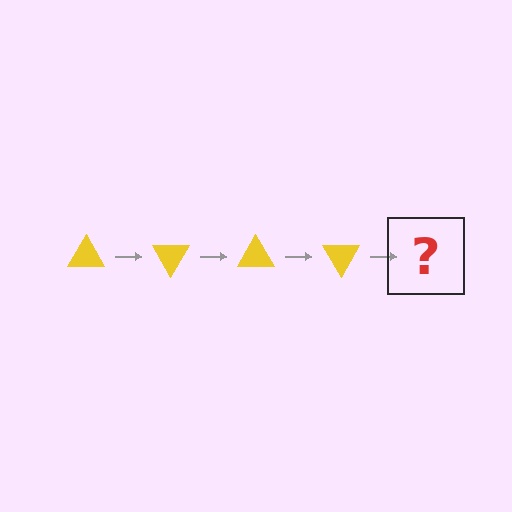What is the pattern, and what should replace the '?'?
The pattern is that the triangle rotates 60 degrees each step. The '?' should be a yellow triangle rotated 240 degrees.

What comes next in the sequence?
The next element should be a yellow triangle rotated 240 degrees.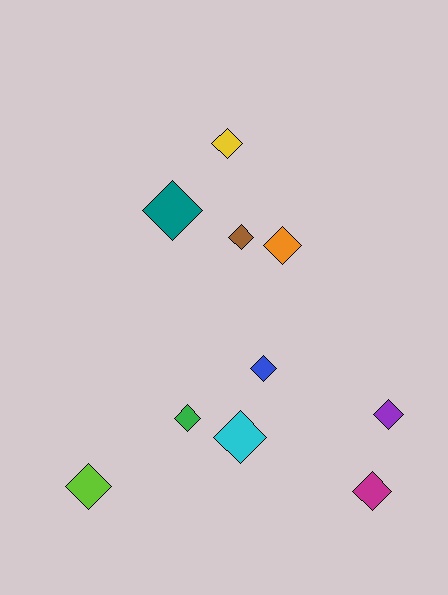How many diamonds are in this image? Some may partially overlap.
There are 10 diamonds.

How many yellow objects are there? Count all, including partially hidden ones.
There is 1 yellow object.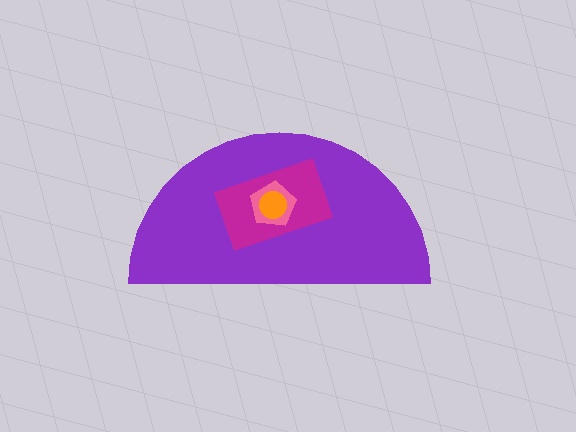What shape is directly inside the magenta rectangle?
The pink pentagon.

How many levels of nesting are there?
4.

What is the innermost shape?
The orange circle.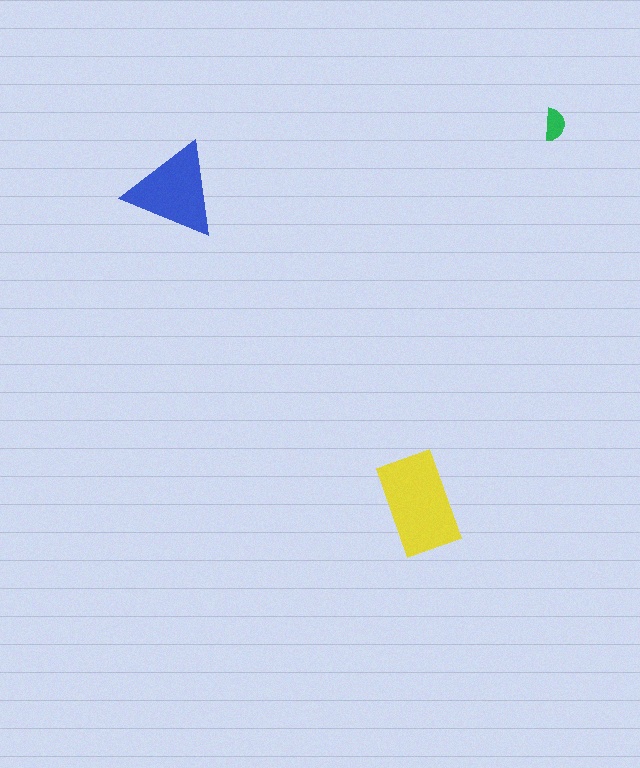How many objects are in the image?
There are 3 objects in the image.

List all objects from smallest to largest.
The green semicircle, the blue triangle, the yellow rectangle.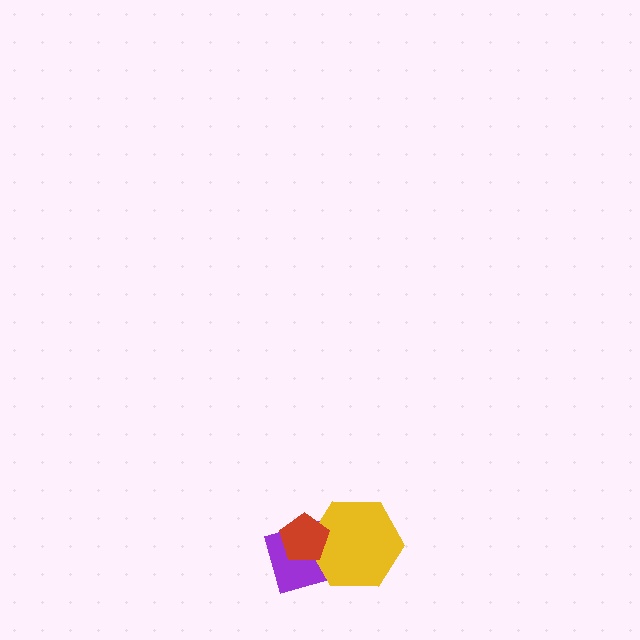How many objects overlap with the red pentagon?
2 objects overlap with the red pentagon.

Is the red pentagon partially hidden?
No, no other shape covers it.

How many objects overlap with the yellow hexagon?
2 objects overlap with the yellow hexagon.